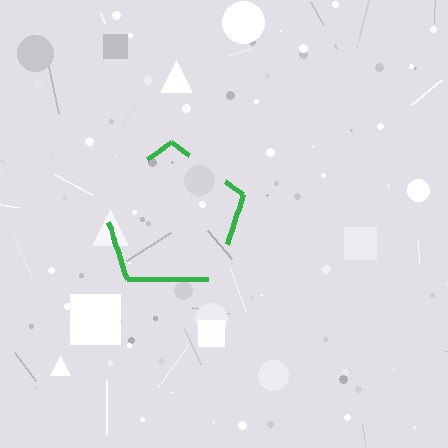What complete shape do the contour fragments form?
The contour fragments form a pentagon.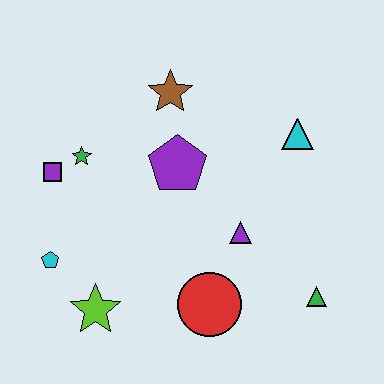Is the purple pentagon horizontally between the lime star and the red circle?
Yes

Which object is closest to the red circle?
The purple triangle is closest to the red circle.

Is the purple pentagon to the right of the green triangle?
No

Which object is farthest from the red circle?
The brown star is farthest from the red circle.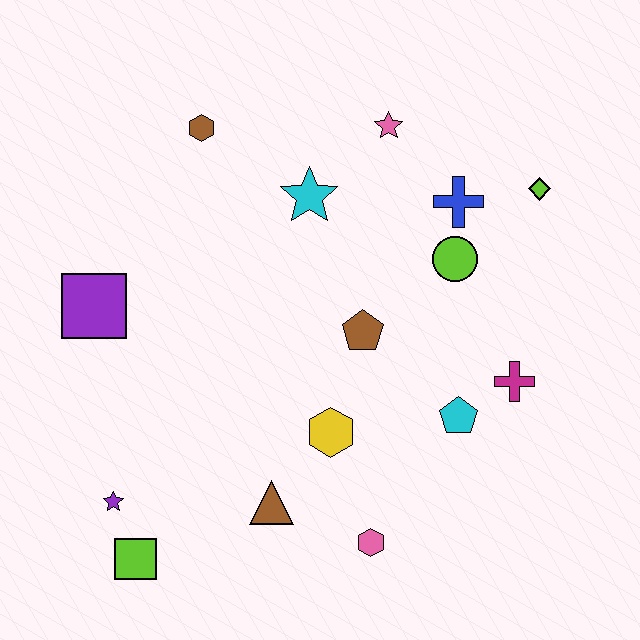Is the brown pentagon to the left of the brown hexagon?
No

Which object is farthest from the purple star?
The lime diamond is farthest from the purple star.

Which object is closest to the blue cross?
The lime circle is closest to the blue cross.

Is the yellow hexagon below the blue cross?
Yes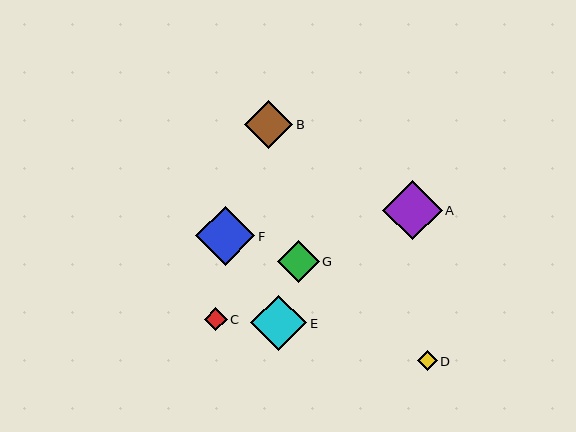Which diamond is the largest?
Diamond A is the largest with a size of approximately 60 pixels.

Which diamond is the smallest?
Diamond D is the smallest with a size of approximately 20 pixels.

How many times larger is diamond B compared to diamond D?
Diamond B is approximately 2.4 times the size of diamond D.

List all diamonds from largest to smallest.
From largest to smallest: A, F, E, B, G, C, D.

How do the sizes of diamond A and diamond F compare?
Diamond A and diamond F are approximately the same size.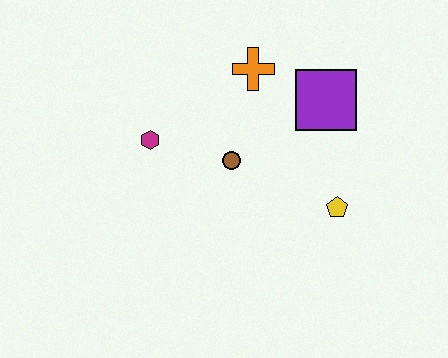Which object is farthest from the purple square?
The magenta hexagon is farthest from the purple square.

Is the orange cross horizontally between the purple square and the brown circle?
Yes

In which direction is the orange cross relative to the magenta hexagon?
The orange cross is to the right of the magenta hexagon.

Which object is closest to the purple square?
The orange cross is closest to the purple square.